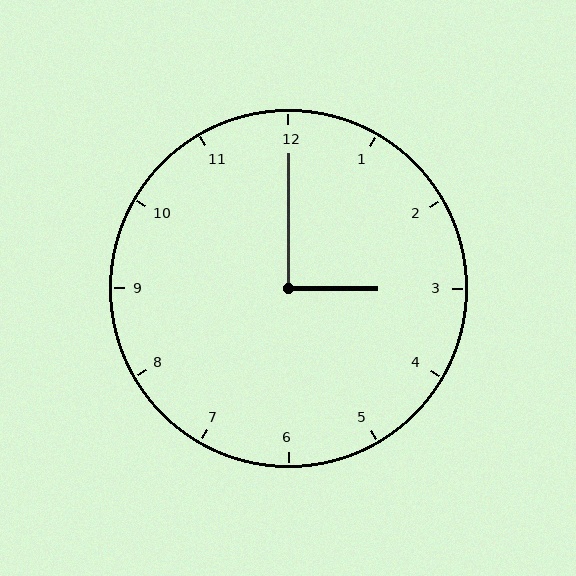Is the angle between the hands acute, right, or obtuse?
It is right.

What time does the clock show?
3:00.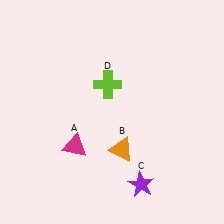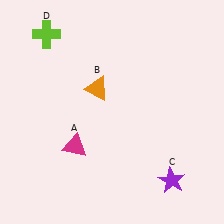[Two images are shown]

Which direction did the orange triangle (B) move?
The orange triangle (B) moved up.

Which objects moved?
The objects that moved are: the orange triangle (B), the purple star (C), the lime cross (D).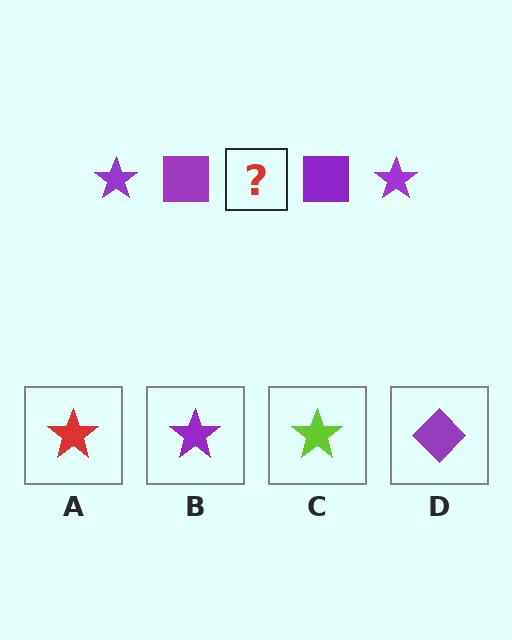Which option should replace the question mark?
Option B.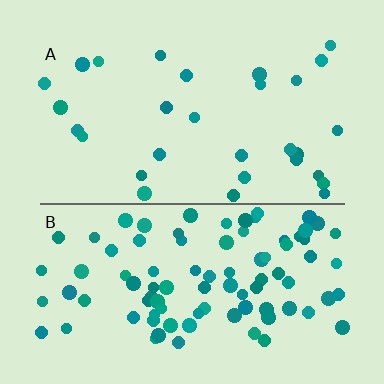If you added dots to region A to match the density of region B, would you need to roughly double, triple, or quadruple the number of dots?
Approximately triple.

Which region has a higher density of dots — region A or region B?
B (the bottom).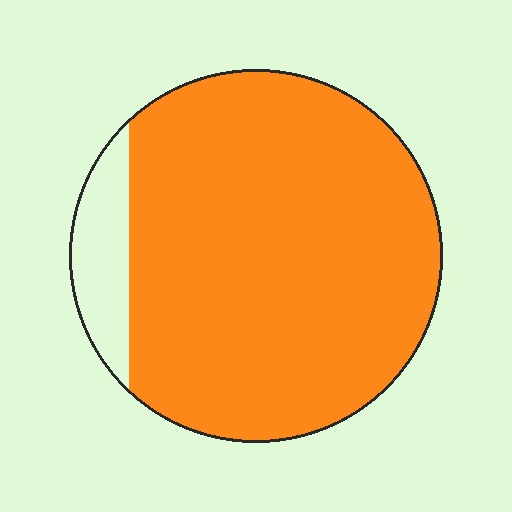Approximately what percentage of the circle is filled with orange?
Approximately 90%.